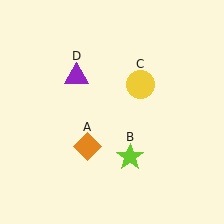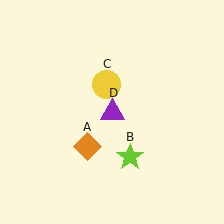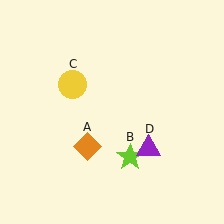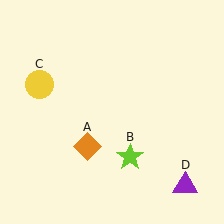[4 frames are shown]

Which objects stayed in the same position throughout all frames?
Orange diamond (object A) and lime star (object B) remained stationary.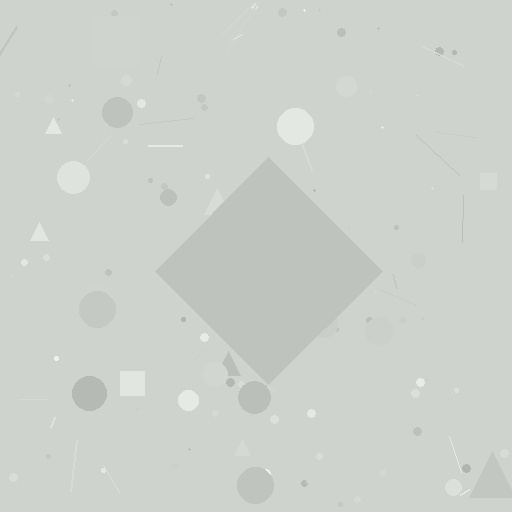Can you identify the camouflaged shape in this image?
The camouflaged shape is a diamond.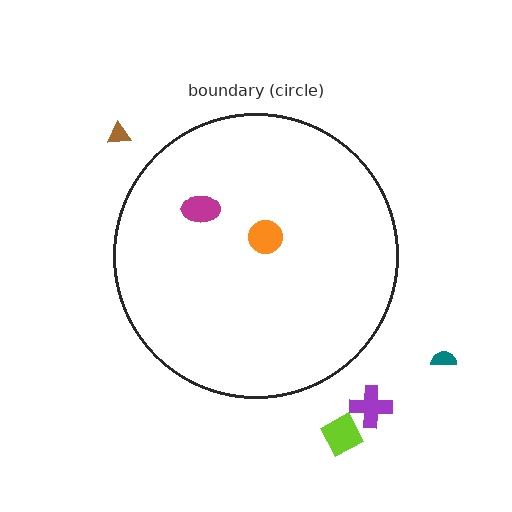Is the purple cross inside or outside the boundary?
Outside.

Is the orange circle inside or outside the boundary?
Inside.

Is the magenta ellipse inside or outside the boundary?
Inside.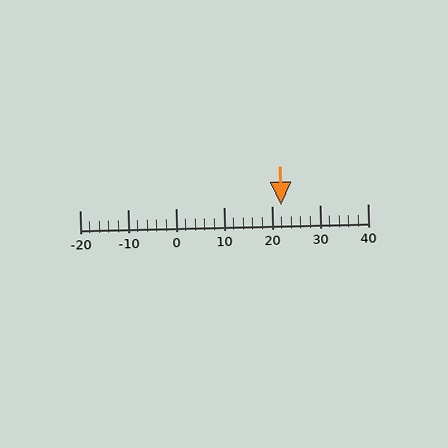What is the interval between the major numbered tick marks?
The major tick marks are spaced 10 units apart.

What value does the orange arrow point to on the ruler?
The orange arrow points to approximately 22.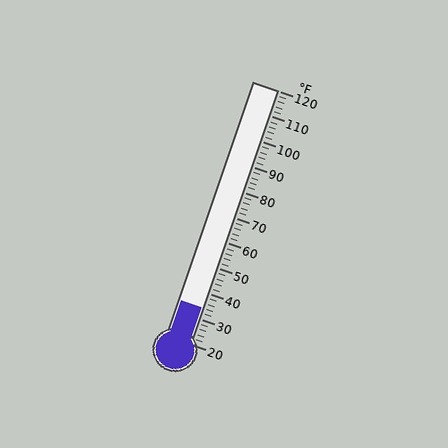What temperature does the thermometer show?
The thermometer shows approximately 34°F.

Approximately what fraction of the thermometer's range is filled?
The thermometer is filled to approximately 15% of its range.